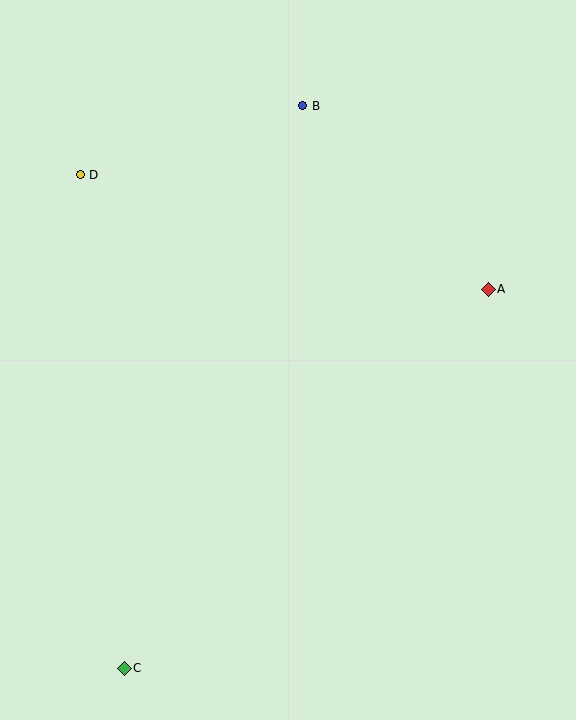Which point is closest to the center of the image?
Point A at (488, 289) is closest to the center.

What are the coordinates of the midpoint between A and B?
The midpoint between A and B is at (395, 198).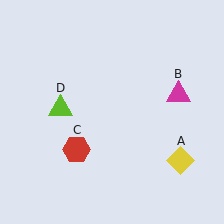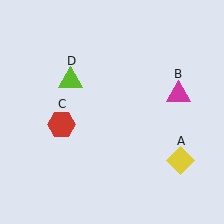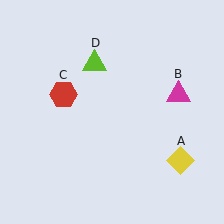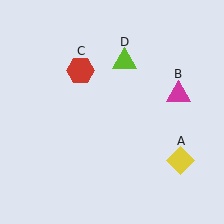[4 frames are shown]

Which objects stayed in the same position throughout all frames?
Yellow diamond (object A) and magenta triangle (object B) remained stationary.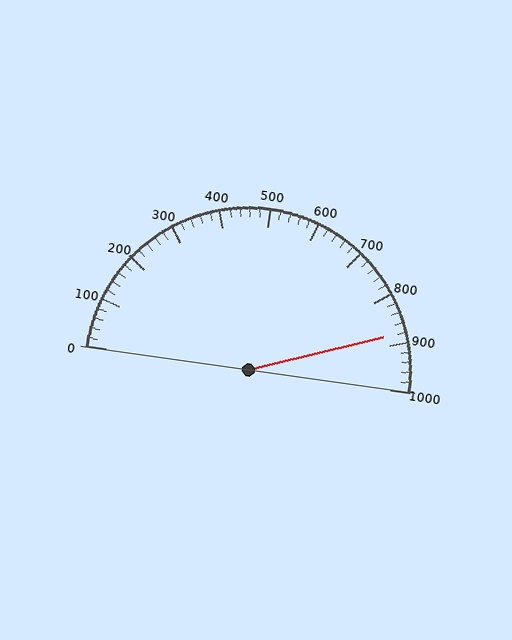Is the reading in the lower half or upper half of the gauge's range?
The reading is in the upper half of the range (0 to 1000).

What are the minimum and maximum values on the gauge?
The gauge ranges from 0 to 1000.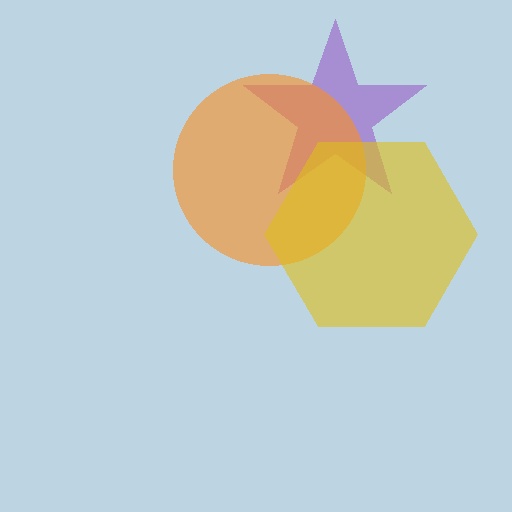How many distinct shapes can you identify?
There are 3 distinct shapes: a purple star, an orange circle, a yellow hexagon.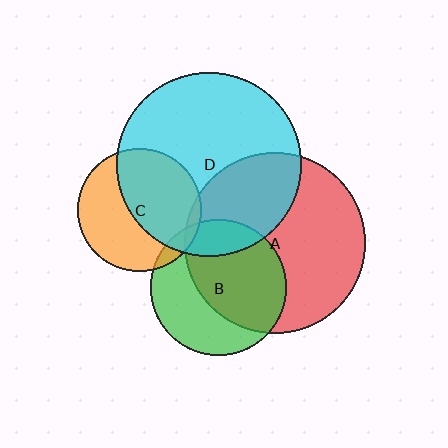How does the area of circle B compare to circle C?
Approximately 1.2 times.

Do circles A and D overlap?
Yes.